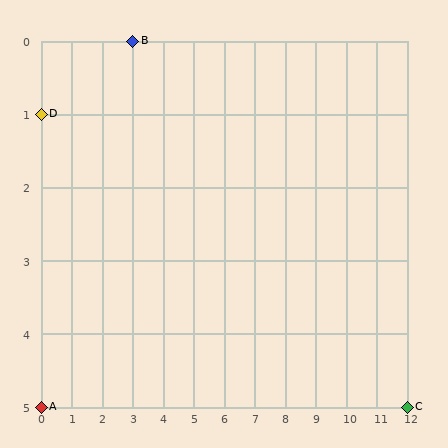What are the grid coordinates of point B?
Point B is at grid coordinates (3, 0).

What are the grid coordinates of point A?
Point A is at grid coordinates (0, 5).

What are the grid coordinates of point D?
Point D is at grid coordinates (0, 1).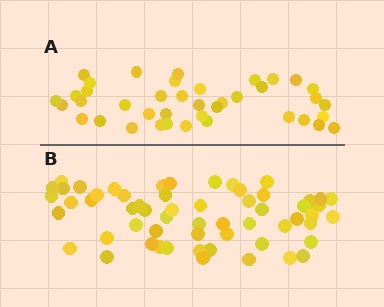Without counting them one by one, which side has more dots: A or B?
Region B (the bottom region) has more dots.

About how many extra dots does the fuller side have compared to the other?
Region B has approximately 20 more dots than region A.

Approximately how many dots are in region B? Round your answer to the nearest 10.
About 60 dots. (The exact count is 58, which rounds to 60.)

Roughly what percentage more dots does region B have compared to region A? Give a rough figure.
About 45% more.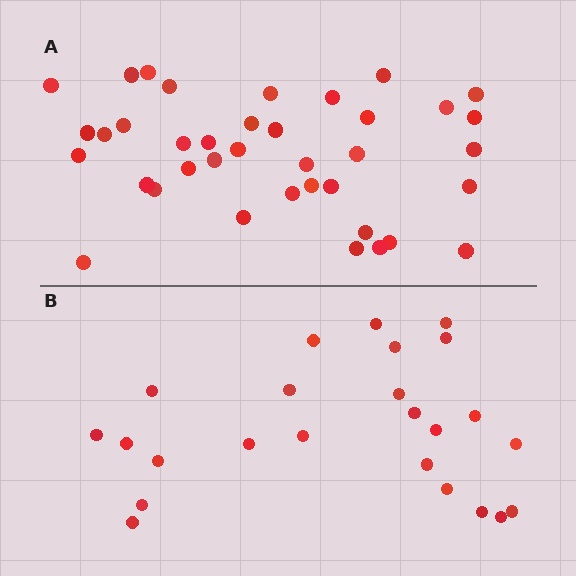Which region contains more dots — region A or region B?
Region A (the top region) has more dots.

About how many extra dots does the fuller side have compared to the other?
Region A has approximately 15 more dots than region B.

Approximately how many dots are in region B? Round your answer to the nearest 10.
About 20 dots. (The exact count is 24, which rounds to 20.)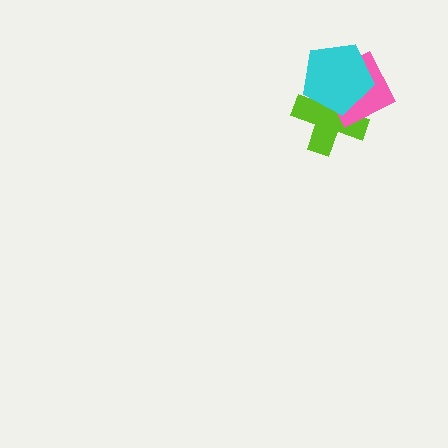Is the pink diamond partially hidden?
Yes, it is partially covered by another shape.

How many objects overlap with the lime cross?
2 objects overlap with the lime cross.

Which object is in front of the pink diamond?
The cyan pentagon is in front of the pink diamond.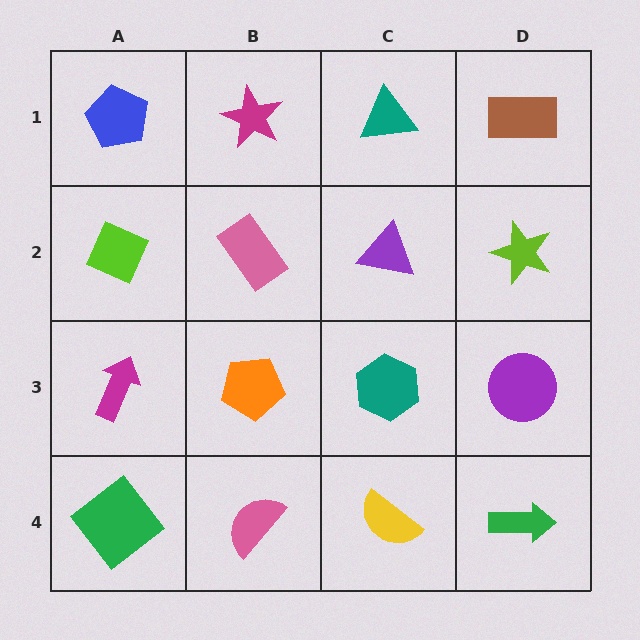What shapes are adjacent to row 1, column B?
A pink rectangle (row 2, column B), a blue pentagon (row 1, column A), a teal triangle (row 1, column C).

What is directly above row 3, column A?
A lime diamond.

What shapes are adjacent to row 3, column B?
A pink rectangle (row 2, column B), a pink semicircle (row 4, column B), a magenta arrow (row 3, column A), a teal hexagon (row 3, column C).